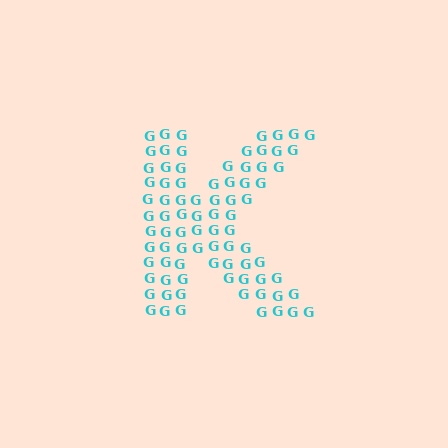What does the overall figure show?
The overall figure shows the letter K.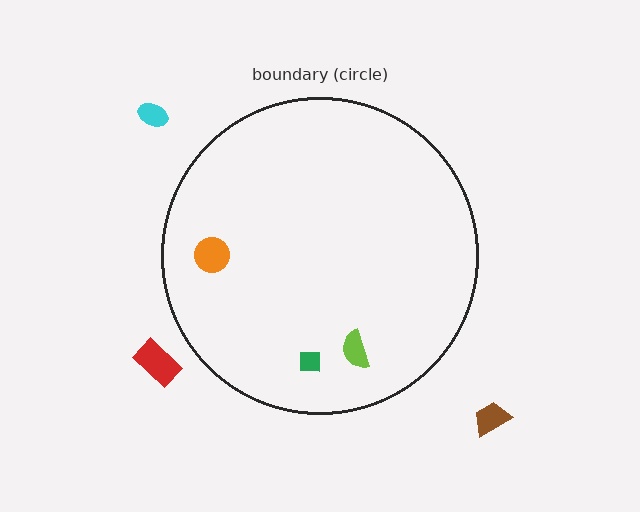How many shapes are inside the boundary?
3 inside, 3 outside.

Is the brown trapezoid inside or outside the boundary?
Outside.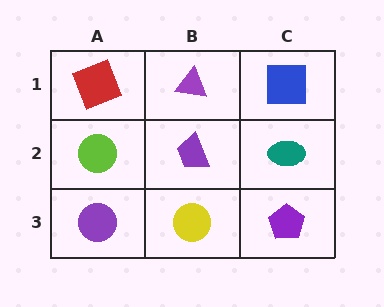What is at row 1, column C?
A blue square.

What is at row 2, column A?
A lime circle.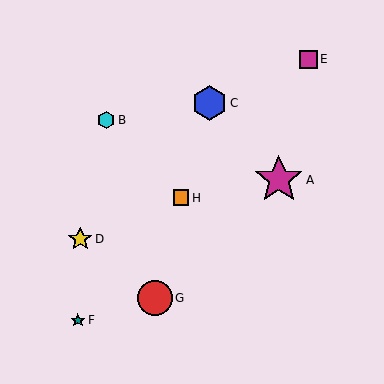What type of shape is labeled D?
Shape D is a yellow star.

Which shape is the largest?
The magenta star (labeled A) is the largest.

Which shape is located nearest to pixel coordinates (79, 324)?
The teal star (labeled F) at (78, 320) is nearest to that location.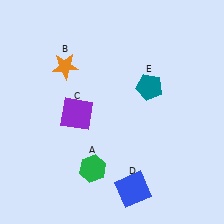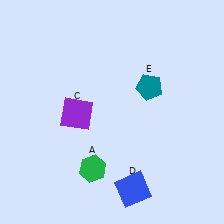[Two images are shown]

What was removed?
The orange star (B) was removed in Image 2.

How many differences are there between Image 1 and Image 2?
There is 1 difference between the two images.